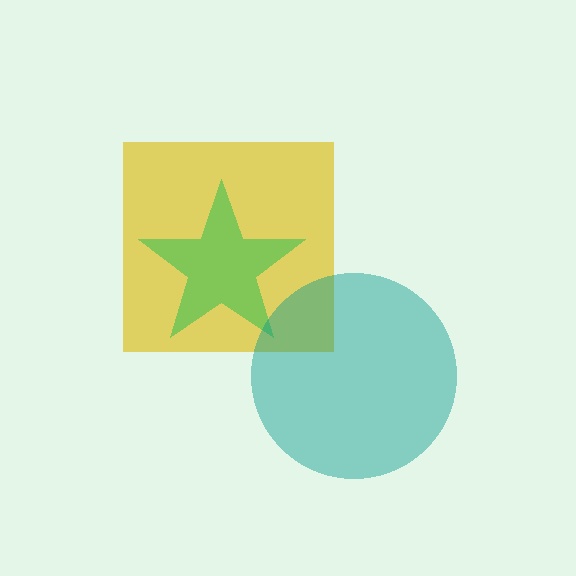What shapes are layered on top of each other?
The layered shapes are: a yellow square, a green star, a teal circle.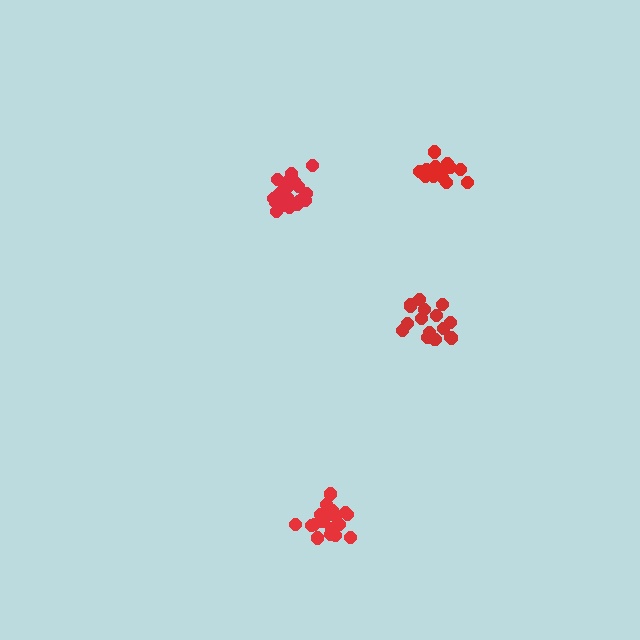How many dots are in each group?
Group 1: 18 dots, Group 2: 16 dots, Group 3: 21 dots, Group 4: 15 dots (70 total).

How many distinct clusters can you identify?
There are 4 distinct clusters.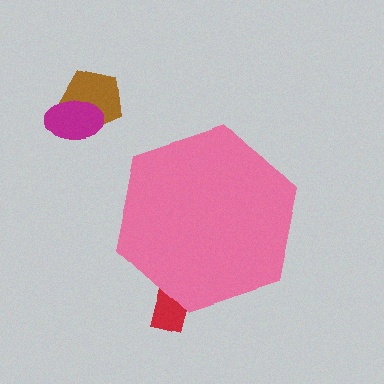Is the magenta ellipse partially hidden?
No, the magenta ellipse is fully visible.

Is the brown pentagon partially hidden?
No, the brown pentagon is fully visible.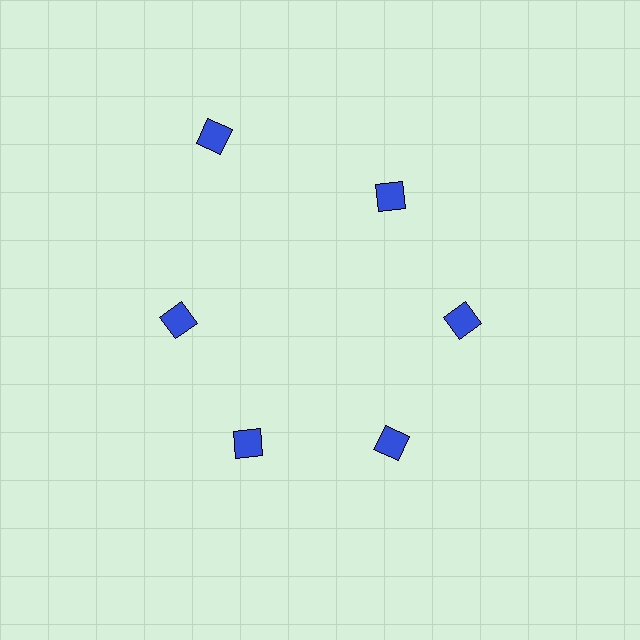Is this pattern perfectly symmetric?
No. The 6 blue diamonds are arranged in a ring, but one element near the 11 o'clock position is pushed outward from the center, breaking the 6-fold rotational symmetry.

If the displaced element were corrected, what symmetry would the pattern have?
It would have 6-fold rotational symmetry — the pattern would map onto itself every 60 degrees.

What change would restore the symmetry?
The symmetry would be restored by moving it inward, back onto the ring so that all 6 diamonds sit at equal angles and equal distance from the center.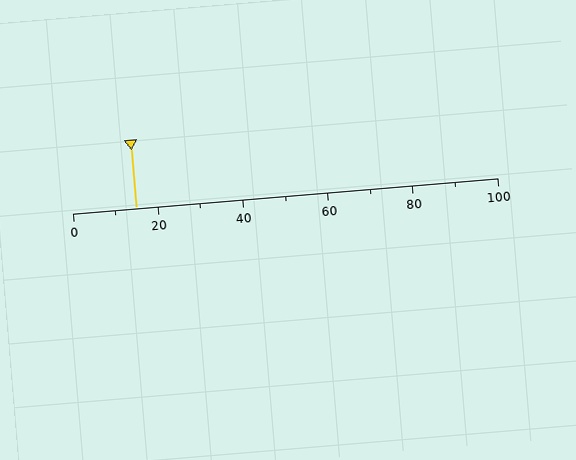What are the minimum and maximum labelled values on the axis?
The axis runs from 0 to 100.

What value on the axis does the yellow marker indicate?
The marker indicates approximately 15.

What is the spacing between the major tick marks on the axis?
The major ticks are spaced 20 apart.